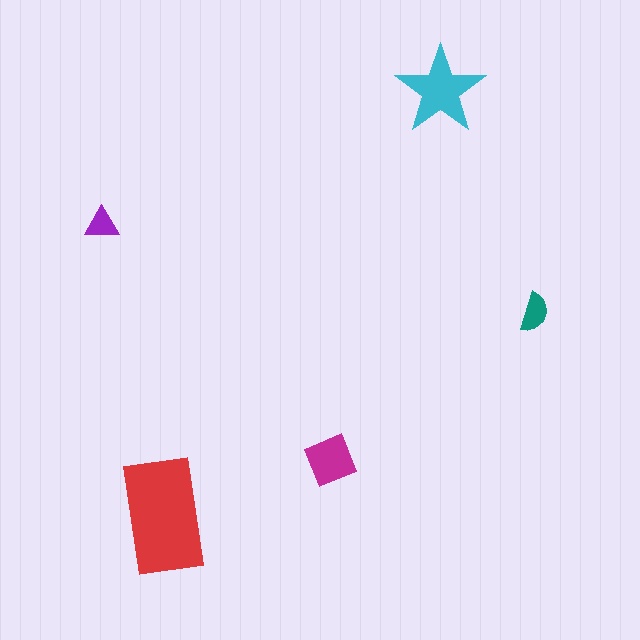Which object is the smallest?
The purple triangle.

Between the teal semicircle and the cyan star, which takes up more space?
The cyan star.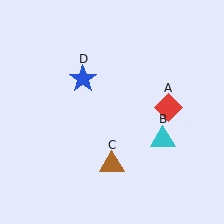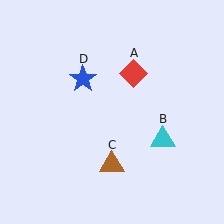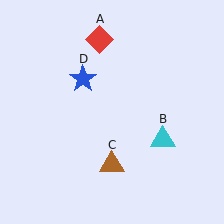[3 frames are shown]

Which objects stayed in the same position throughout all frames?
Cyan triangle (object B) and brown triangle (object C) and blue star (object D) remained stationary.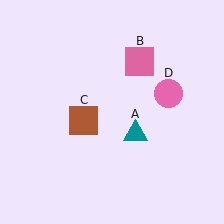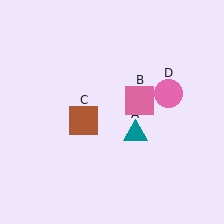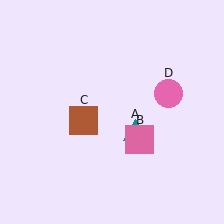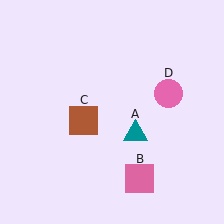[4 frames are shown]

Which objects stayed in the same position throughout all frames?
Teal triangle (object A) and brown square (object C) and pink circle (object D) remained stationary.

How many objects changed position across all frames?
1 object changed position: pink square (object B).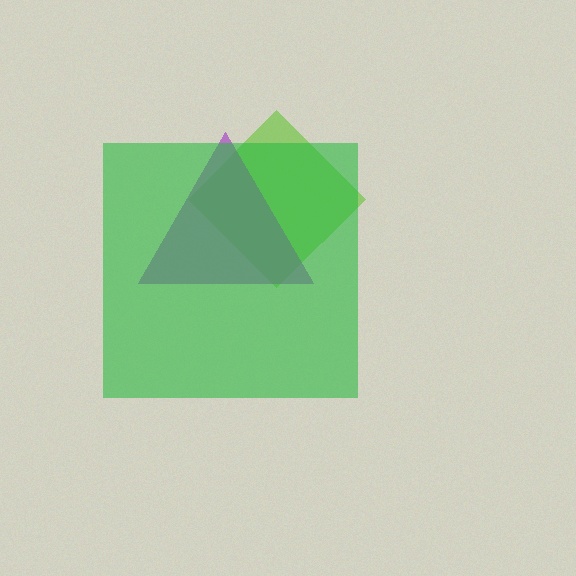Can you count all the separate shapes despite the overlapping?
Yes, there are 3 separate shapes.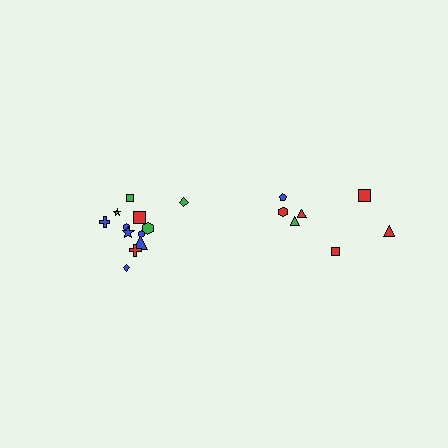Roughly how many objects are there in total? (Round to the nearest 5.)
Roughly 20 objects in total.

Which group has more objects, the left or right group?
The left group.